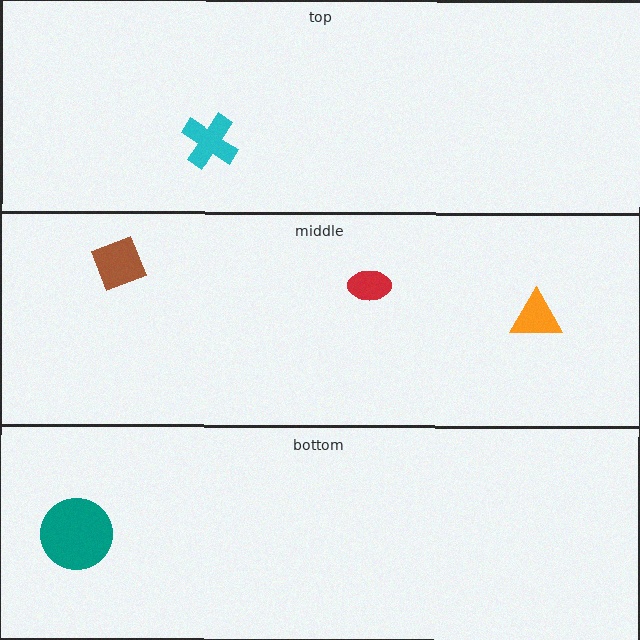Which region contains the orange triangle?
The middle region.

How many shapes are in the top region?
1.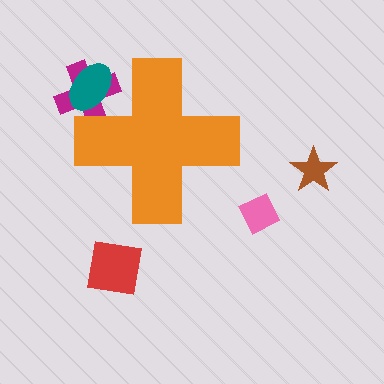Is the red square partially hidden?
No, the red square is fully visible.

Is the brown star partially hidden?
No, the brown star is fully visible.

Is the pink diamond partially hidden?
No, the pink diamond is fully visible.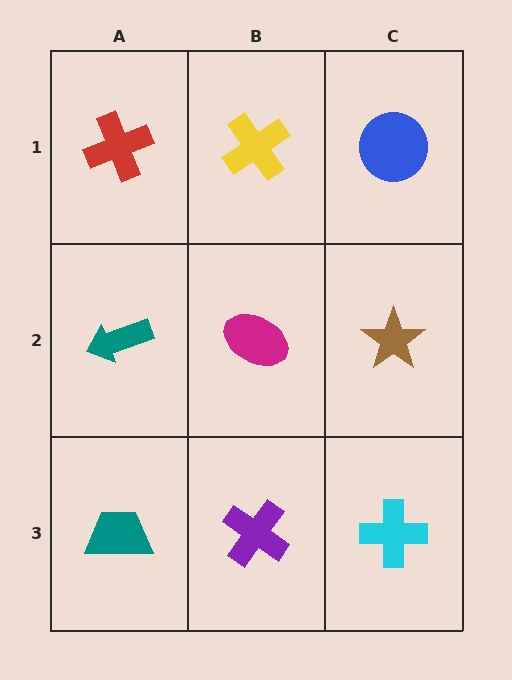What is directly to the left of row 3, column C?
A purple cross.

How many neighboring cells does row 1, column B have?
3.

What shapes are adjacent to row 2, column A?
A red cross (row 1, column A), a teal trapezoid (row 3, column A), a magenta ellipse (row 2, column B).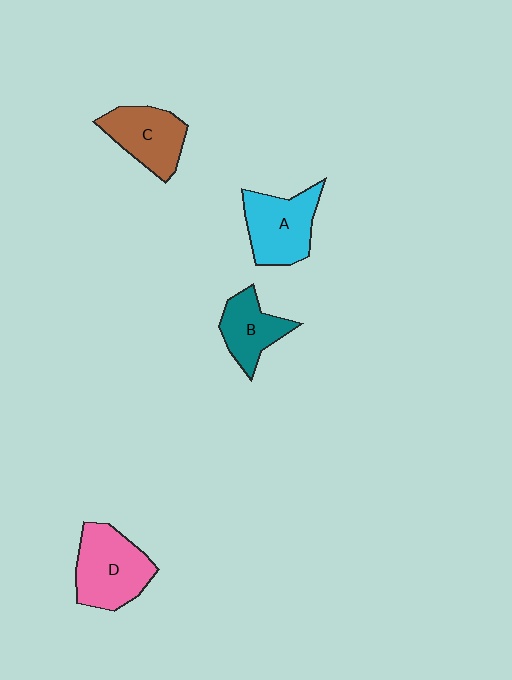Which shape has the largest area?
Shape D (pink).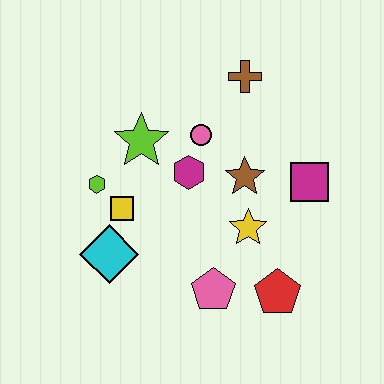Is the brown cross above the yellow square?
Yes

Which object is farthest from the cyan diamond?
The brown cross is farthest from the cyan diamond.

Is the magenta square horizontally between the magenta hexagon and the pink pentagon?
No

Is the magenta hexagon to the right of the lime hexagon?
Yes